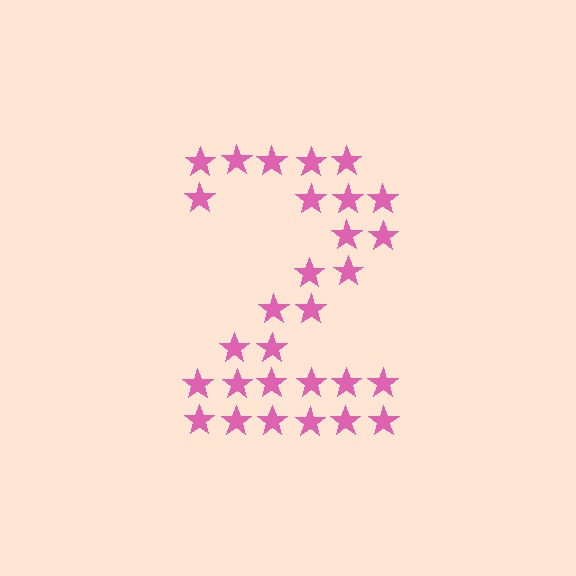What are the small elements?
The small elements are stars.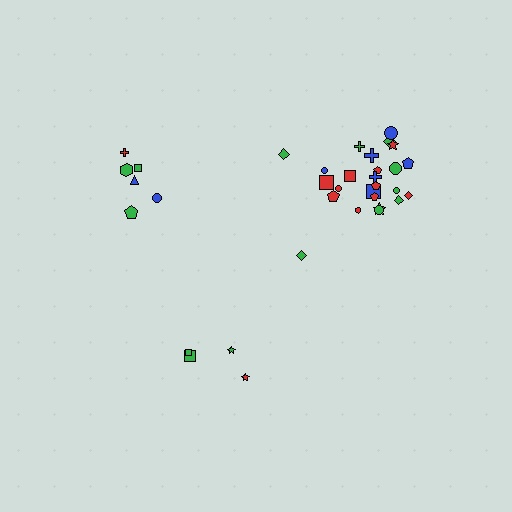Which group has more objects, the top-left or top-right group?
The top-right group.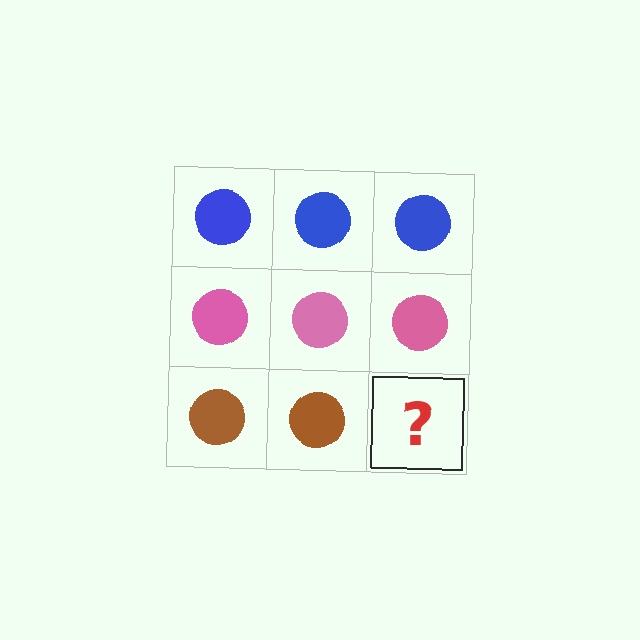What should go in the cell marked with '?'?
The missing cell should contain a brown circle.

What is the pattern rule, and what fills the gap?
The rule is that each row has a consistent color. The gap should be filled with a brown circle.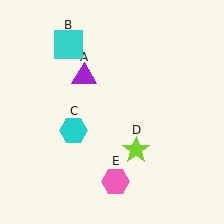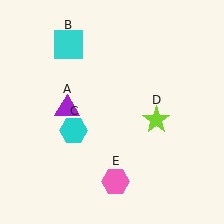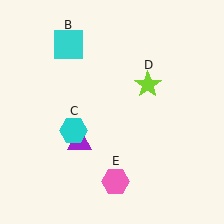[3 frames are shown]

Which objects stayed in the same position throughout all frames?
Cyan square (object B) and cyan hexagon (object C) and pink hexagon (object E) remained stationary.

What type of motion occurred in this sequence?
The purple triangle (object A), lime star (object D) rotated counterclockwise around the center of the scene.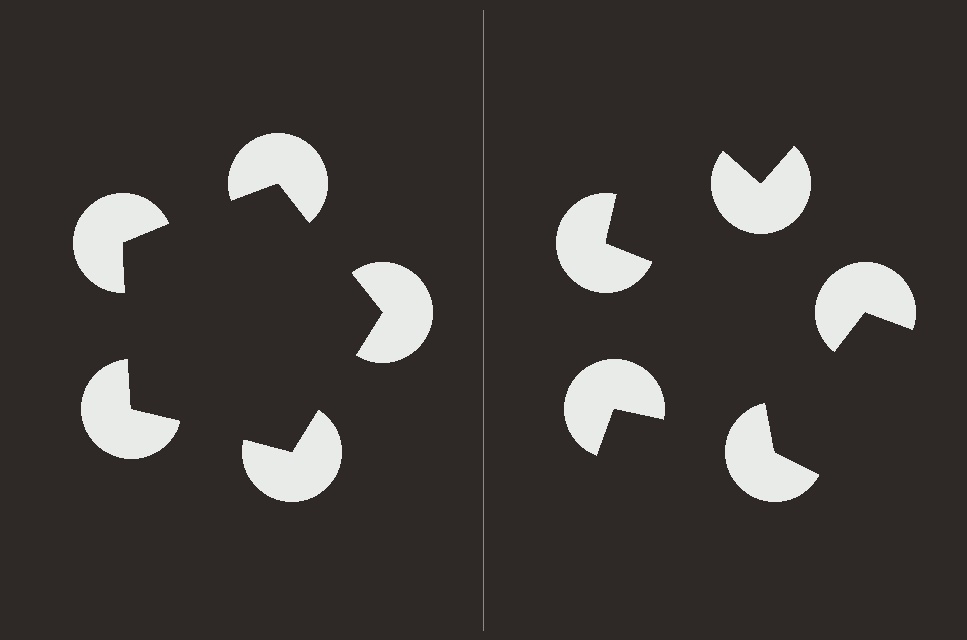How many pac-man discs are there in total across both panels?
10 — 5 on each side.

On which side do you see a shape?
An illusory pentagon appears on the left side. On the right side the wedge cuts are rotated, so no coherent shape forms.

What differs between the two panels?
The pac-man discs are positioned identically on both sides; only the wedge orientations differ. On the left they align to a pentagon; on the right they are misaligned.